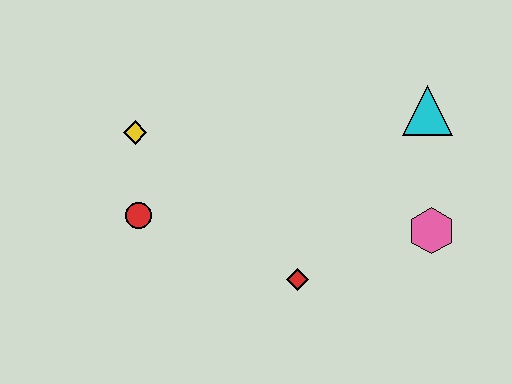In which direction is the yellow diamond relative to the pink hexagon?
The yellow diamond is to the left of the pink hexagon.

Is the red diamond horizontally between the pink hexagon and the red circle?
Yes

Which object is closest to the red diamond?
The pink hexagon is closest to the red diamond.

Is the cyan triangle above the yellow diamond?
Yes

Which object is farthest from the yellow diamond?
The pink hexagon is farthest from the yellow diamond.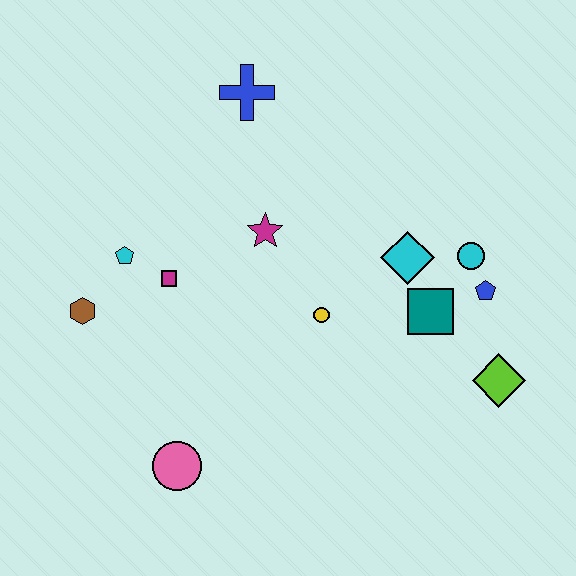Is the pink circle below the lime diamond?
Yes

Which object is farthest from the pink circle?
The blue cross is farthest from the pink circle.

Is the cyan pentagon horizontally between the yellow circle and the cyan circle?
No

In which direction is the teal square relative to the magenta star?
The teal square is to the right of the magenta star.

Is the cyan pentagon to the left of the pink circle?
Yes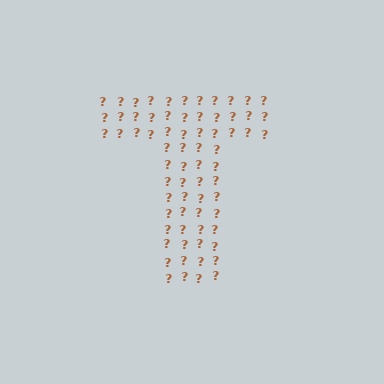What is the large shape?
The large shape is the letter T.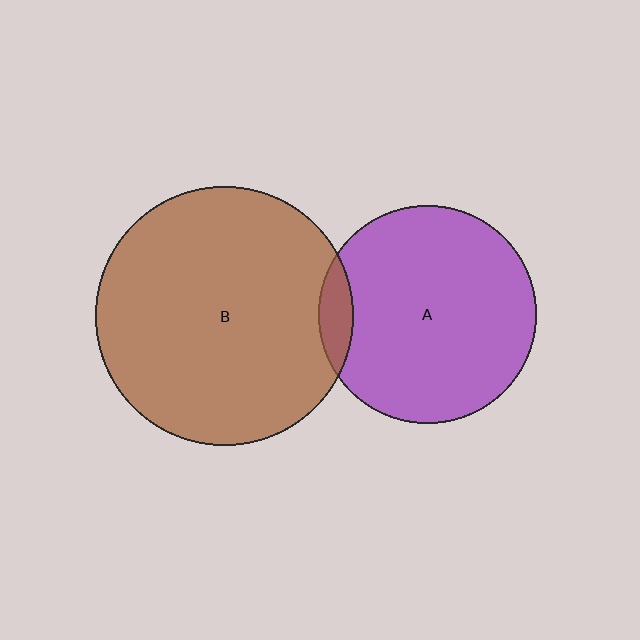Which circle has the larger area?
Circle B (brown).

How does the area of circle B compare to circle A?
Approximately 1.4 times.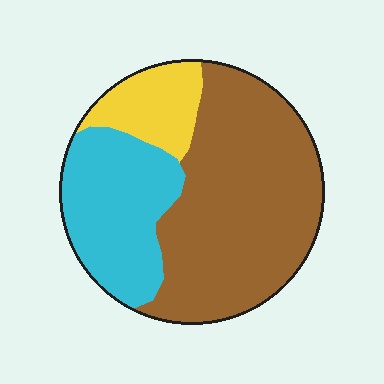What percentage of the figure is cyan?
Cyan takes up about one quarter (1/4) of the figure.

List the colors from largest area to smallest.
From largest to smallest: brown, cyan, yellow.